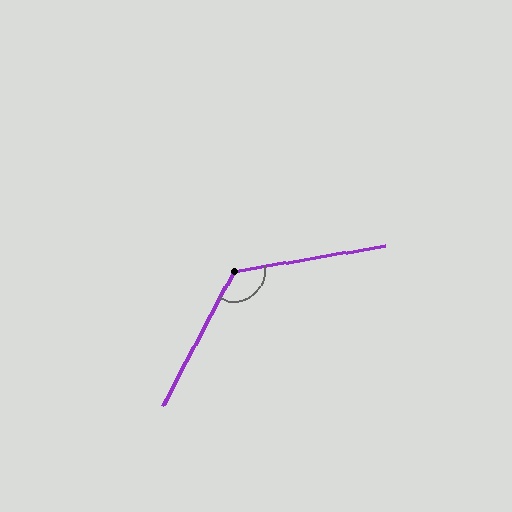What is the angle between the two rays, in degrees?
Approximately 127 degrees.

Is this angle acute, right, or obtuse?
It is obtuse.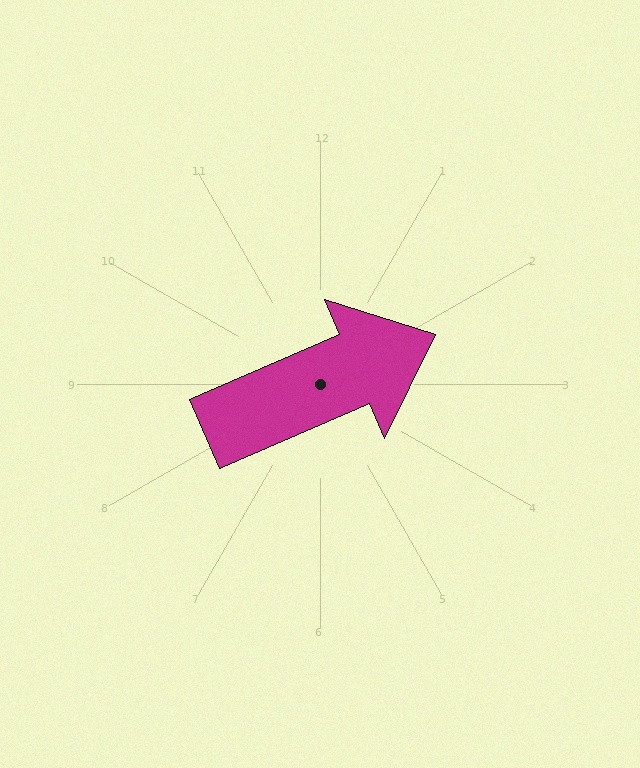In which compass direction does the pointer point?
Northeast.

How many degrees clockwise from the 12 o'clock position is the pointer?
Approximately 67 degrees.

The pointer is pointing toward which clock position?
Roughly 2 o'clock.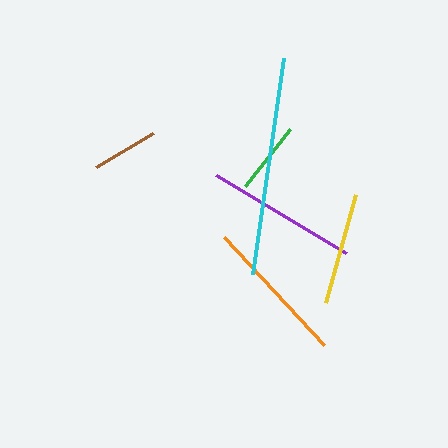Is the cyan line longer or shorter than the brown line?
The cyan line is longer than the brown line.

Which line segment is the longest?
The cyan line is the longest at approximately 218 pixels.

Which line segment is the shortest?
The brown line is the shortest at approximately 66 pixels.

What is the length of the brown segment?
The brown segment is approximately 66 pixels long.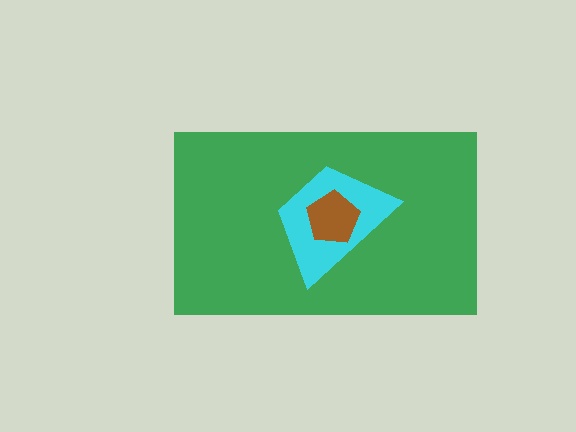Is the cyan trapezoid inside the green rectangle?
Yes.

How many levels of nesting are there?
3.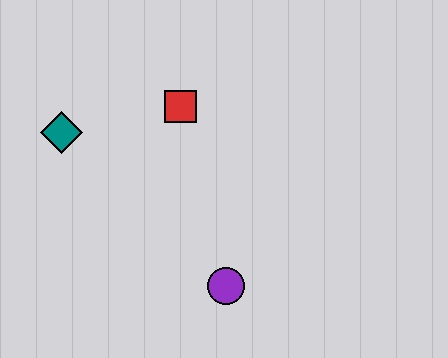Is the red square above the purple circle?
Yes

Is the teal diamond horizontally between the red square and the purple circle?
No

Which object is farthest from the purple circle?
The teal diamond is farthest from the purple circle.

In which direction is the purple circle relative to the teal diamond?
The purple circle is to the right of the teal diamond.